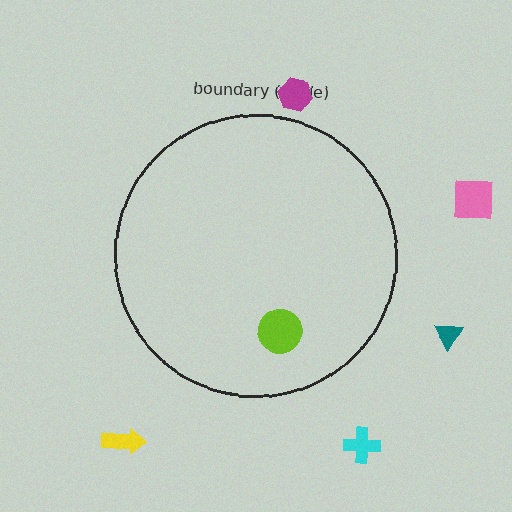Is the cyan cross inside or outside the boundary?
Outside.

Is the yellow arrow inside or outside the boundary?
Outside.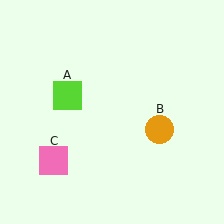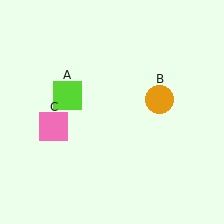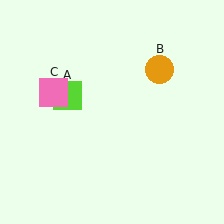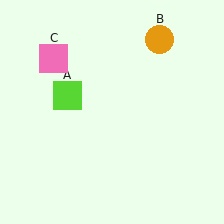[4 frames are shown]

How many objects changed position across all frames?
2 objects changed position: orange circle (object B), pink square (object C).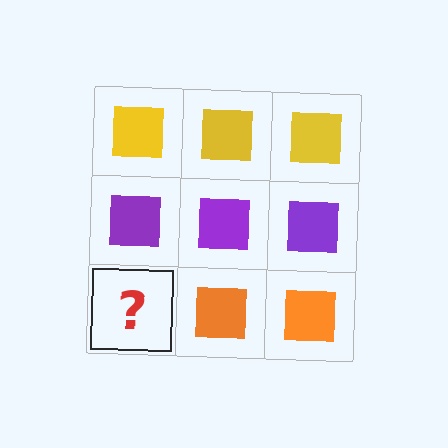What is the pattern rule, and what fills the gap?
The rule is that each row has a consistent color. The gap should be filled with an orange square.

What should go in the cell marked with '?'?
The missing cell should contain an orange square.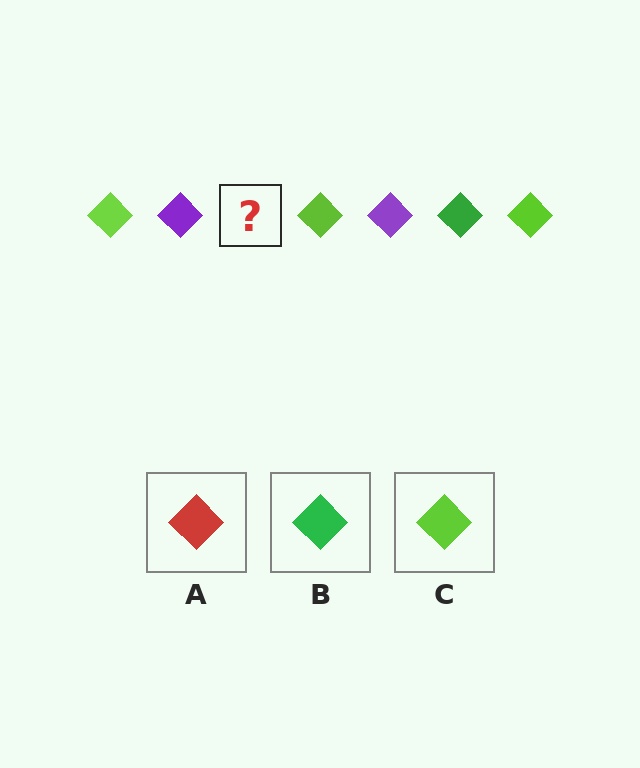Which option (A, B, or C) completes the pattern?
B.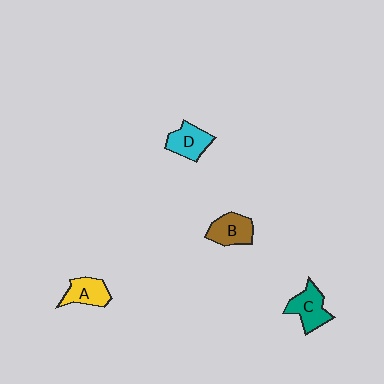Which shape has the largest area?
Shape C (teal).